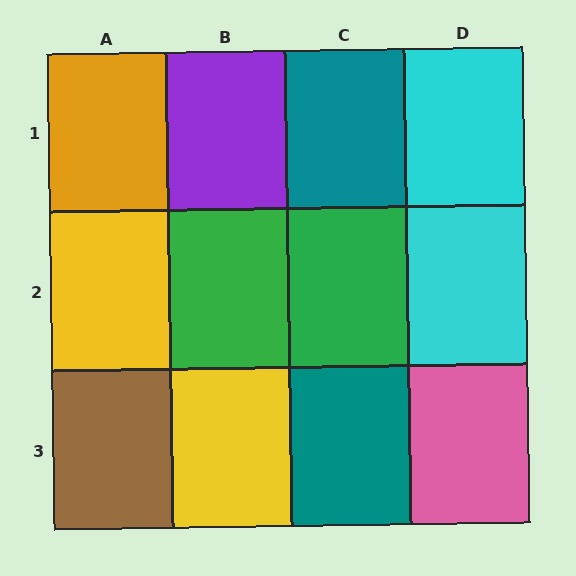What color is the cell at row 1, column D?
Cyan.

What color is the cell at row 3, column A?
Brown.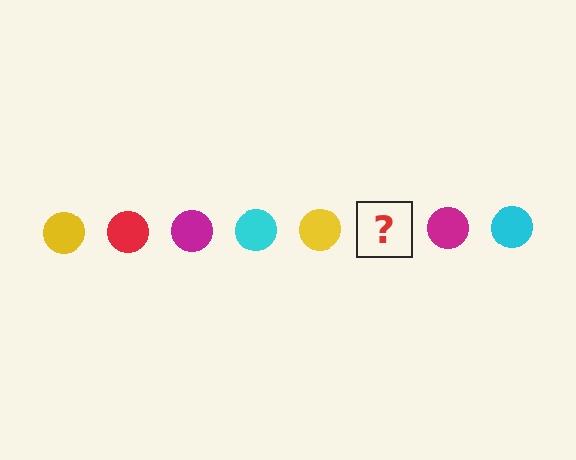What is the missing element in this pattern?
The missing element is a red circle.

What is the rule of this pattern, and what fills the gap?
The rule is that the pattern cycles through yellow, red, magenta, cyan circles. The gap should be filled with a red circle.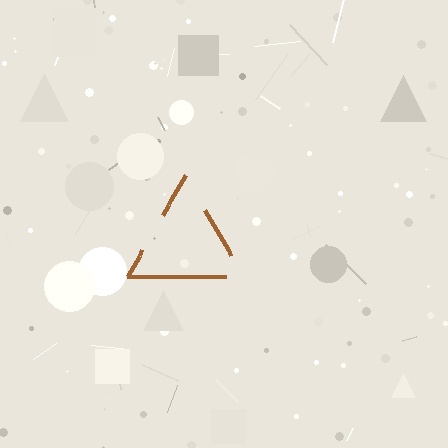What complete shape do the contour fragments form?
The contour fragments form a triangle.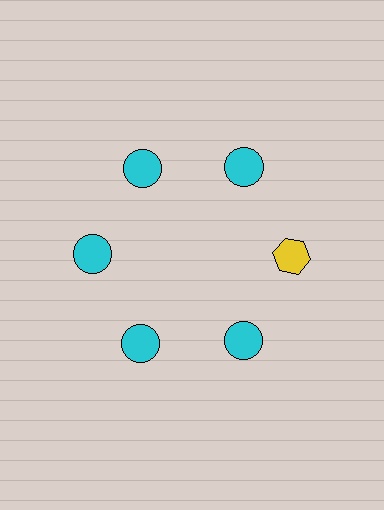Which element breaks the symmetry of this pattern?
The yellow hexagon at roughly the 3 o'clock position breaks the symmetry. All other shapes are cyan circles.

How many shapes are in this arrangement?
There are 6 shapes arranged in a ring pattern.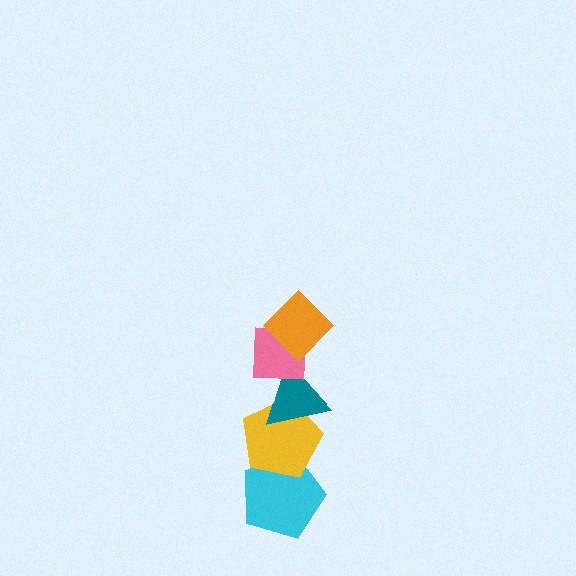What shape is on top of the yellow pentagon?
The teal triangle is on top of the yellow pentagon.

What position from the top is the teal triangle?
The teal triangle is 3rd from the top.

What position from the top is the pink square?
The pink square is 2nd from the top.